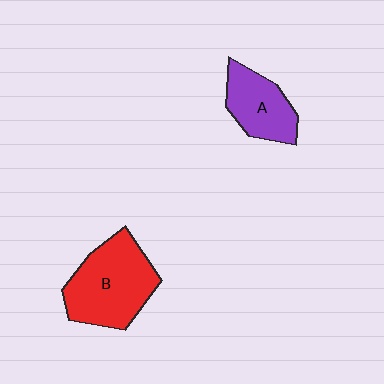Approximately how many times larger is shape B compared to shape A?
Approximately 1.6 times.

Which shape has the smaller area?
Shape A (purple).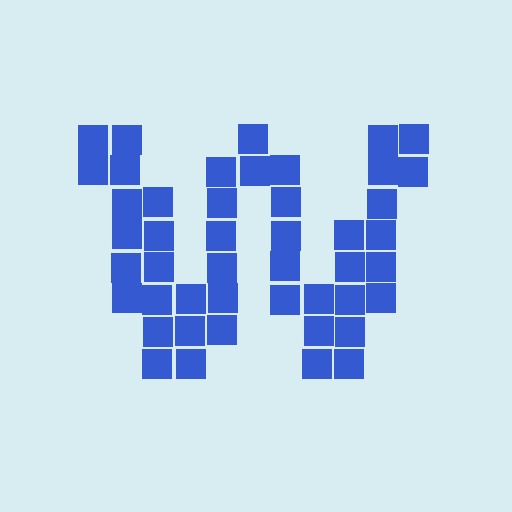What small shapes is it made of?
It is made of small squares.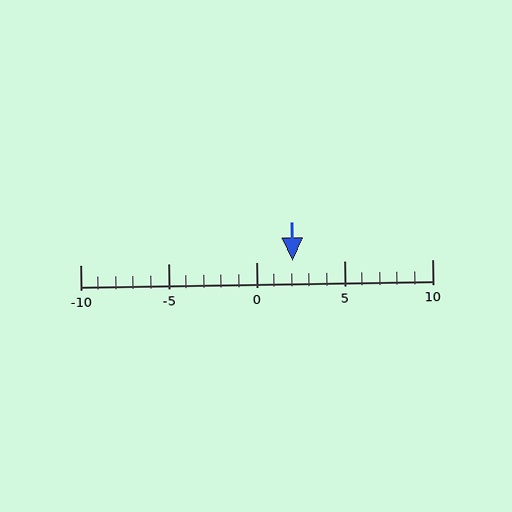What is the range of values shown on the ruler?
The ruler shows values from -10 to 10.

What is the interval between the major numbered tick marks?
The major tick marks are spaced 5 units apart.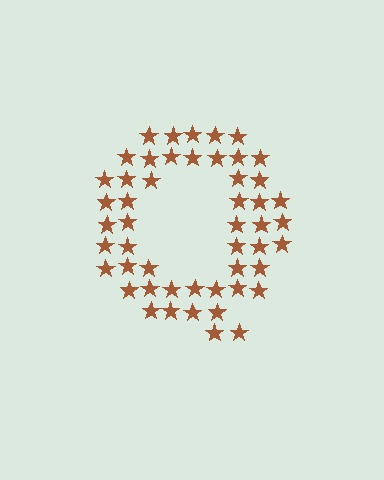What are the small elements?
The small elements are stars.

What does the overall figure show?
The overall figure shows the letter Q.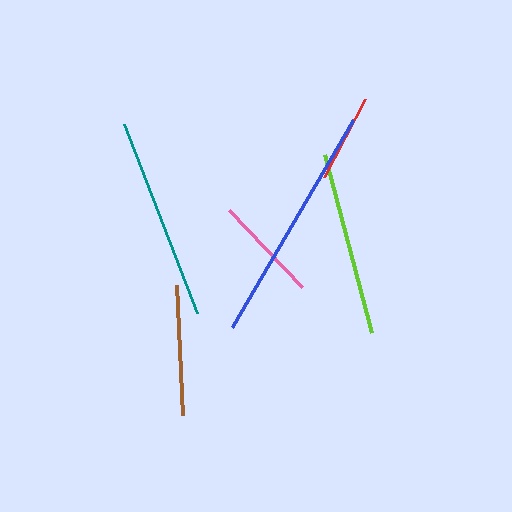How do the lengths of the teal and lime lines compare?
The teal and lime lines are approximately the same length.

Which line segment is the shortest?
The red line is the shortest at approximately 89 pixels.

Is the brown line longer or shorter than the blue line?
The blue line is longer than the brown line.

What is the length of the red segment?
The red segment is approximately 89 pixels long.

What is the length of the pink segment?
The pink segment is approximately 106 pixels long.